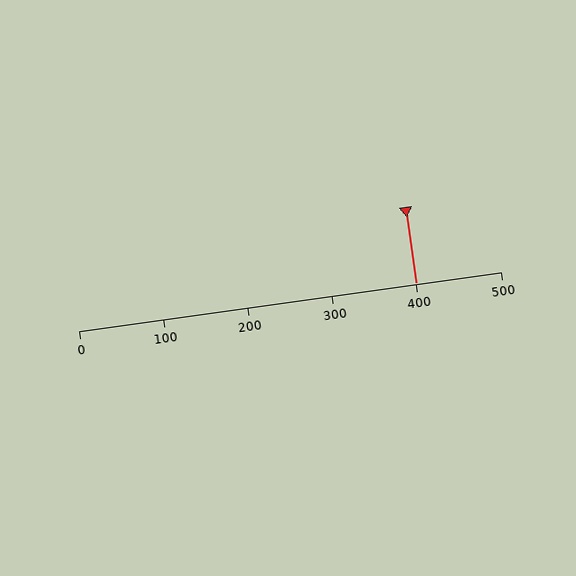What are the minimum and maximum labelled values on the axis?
The axis runs from 0 to 500.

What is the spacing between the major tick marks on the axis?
The major ticks are spaced 100 apart.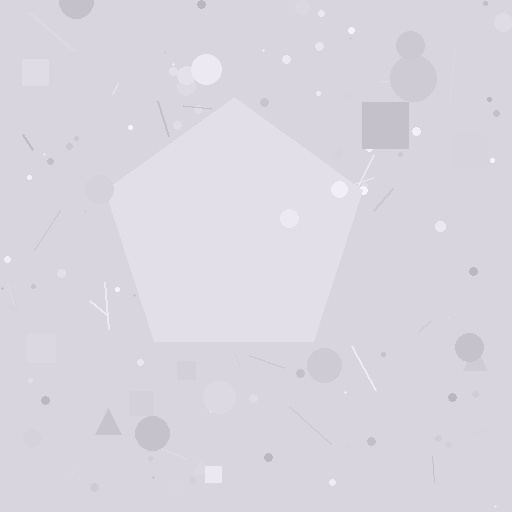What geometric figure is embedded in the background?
A pentagon is embedded in the background.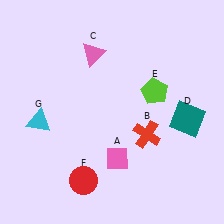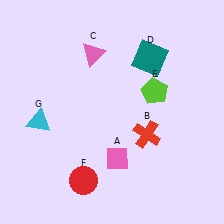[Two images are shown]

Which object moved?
The teal square (D) moved up.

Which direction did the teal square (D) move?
The teal square (D) moved up.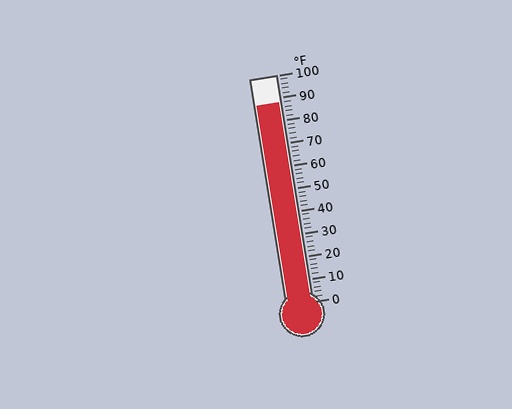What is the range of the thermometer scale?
The thermometer scale ranges from 0°F to 100°F.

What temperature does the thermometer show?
The thermometer shows approximately 88°F.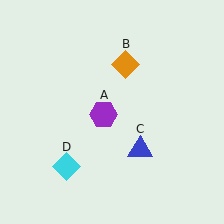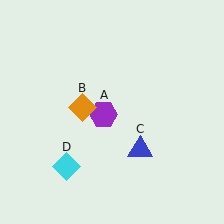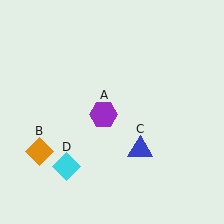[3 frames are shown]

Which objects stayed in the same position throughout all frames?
Purple hexagon (object A) and blue triangle (object C) and cyan diamond (object D) remained stationary.